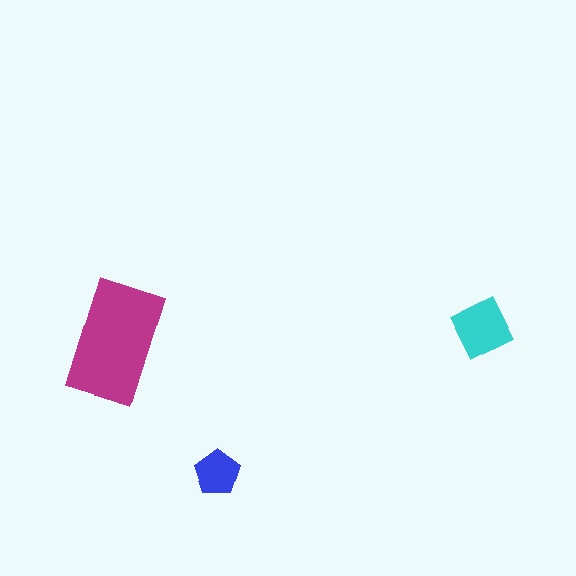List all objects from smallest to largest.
The blue pentagon, the cyan square, the magenta rectangle.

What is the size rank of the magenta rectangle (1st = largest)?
1st.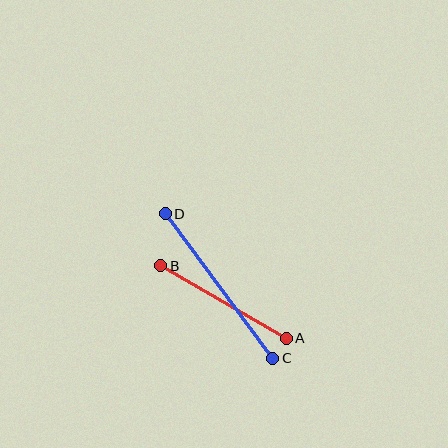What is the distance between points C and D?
The distance is approximately 180 pixels.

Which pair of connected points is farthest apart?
Points C and D are farthest apart.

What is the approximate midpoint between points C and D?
The midpoint is at approximately (219, 286) pixels.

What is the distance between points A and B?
The distance is approximately 145 pixels.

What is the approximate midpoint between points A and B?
The midpoint is at approximately (223, 302) pixels.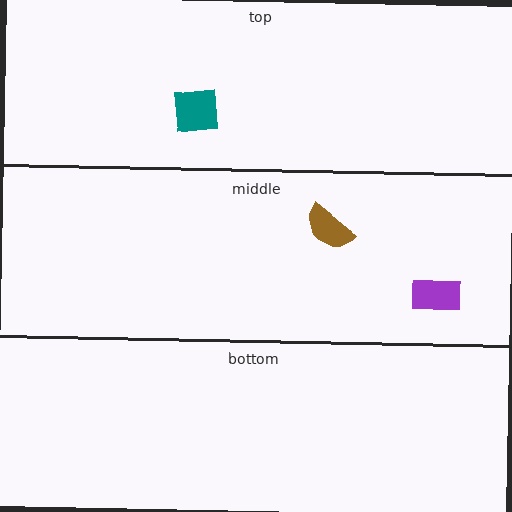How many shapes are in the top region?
1.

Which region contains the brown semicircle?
The middle region.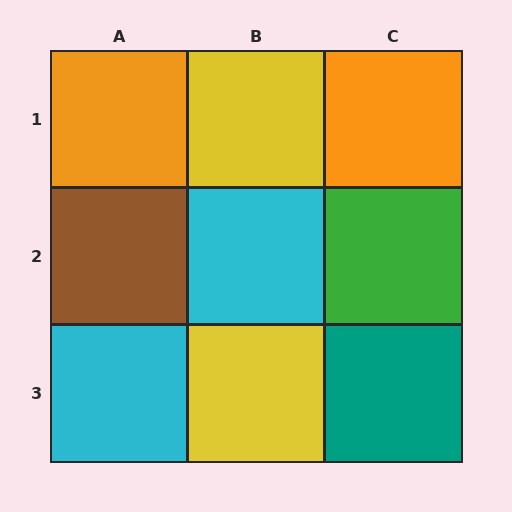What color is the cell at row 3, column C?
Teal.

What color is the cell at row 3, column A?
Cyan.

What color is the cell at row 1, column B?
Yellow.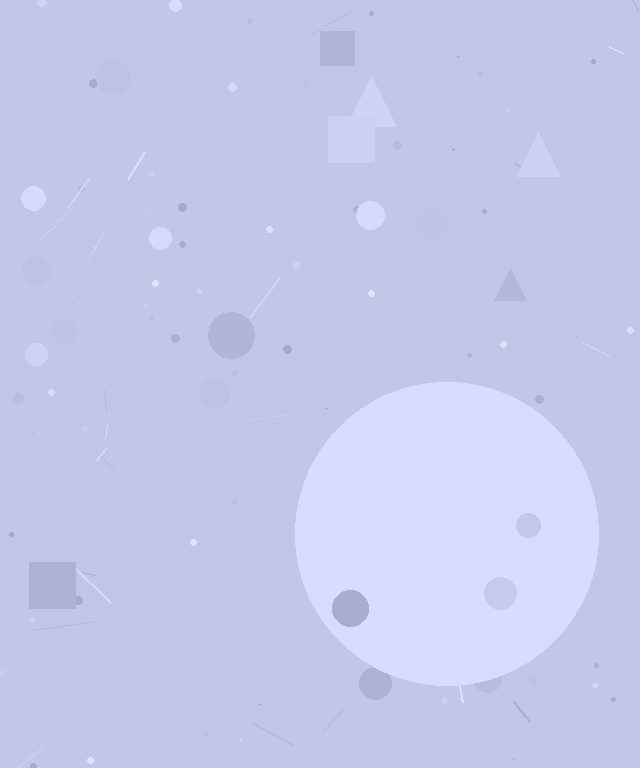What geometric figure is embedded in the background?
A circle is embedded in the background.